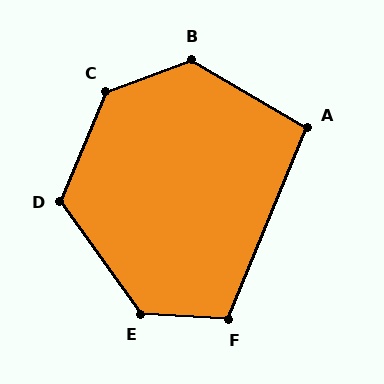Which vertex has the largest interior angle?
C, at approximately 133 degrees.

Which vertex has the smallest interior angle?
A, at approximately 98 degrees.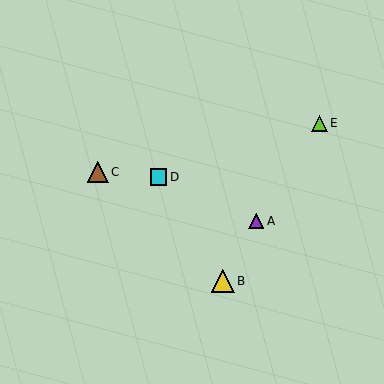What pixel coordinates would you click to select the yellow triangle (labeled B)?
Click at (223, 281) to select the yellow triangle B.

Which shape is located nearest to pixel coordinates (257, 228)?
The purple triangle (labeled A) at (256, 221) is nearest to that location.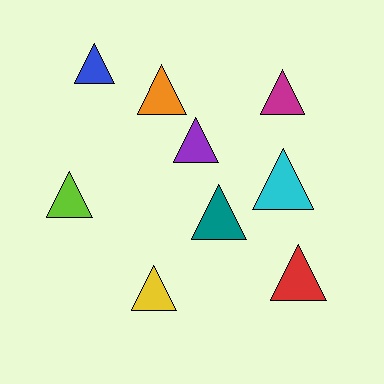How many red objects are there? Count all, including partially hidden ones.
There is 1 red object.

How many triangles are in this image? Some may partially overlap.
There are 9 triangles.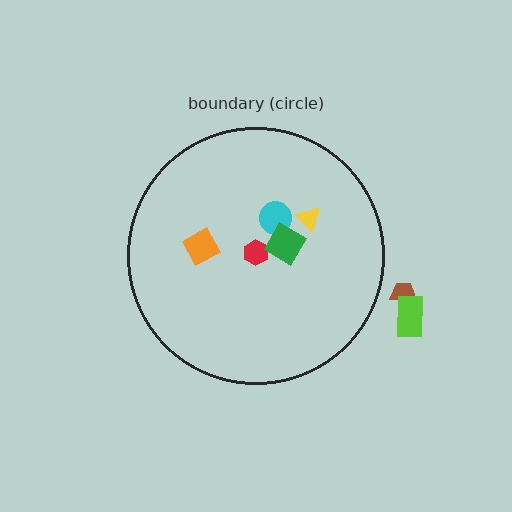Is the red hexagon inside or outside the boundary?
Inside.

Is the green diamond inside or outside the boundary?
Inside.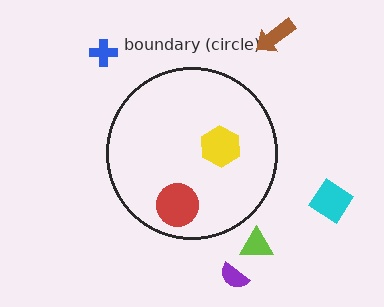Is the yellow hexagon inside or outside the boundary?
Inside.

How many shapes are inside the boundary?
2 inside, 5 outside.